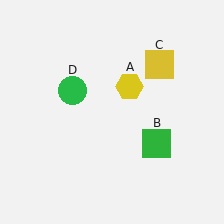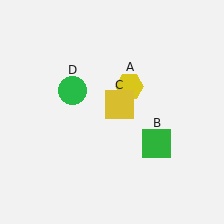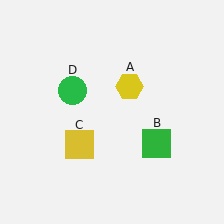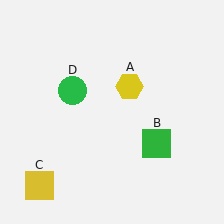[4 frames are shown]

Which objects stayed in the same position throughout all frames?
Yellow hexagon (object A) and green square (object B) and green circle (object D) remained stationary.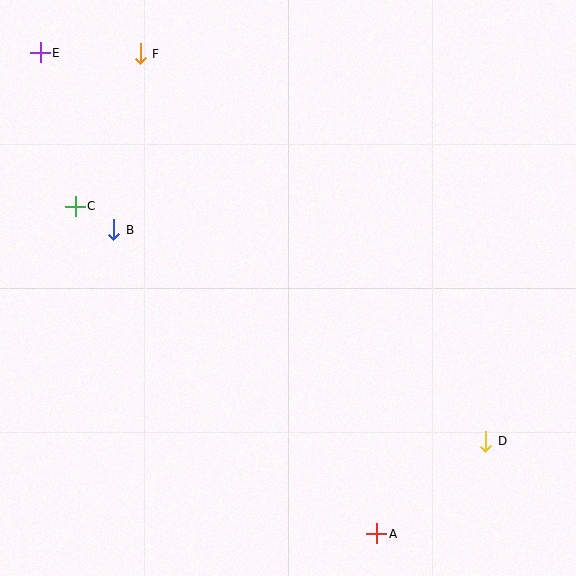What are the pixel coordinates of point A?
Point A is at (377, 534).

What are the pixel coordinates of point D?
Point D is at (486, 441).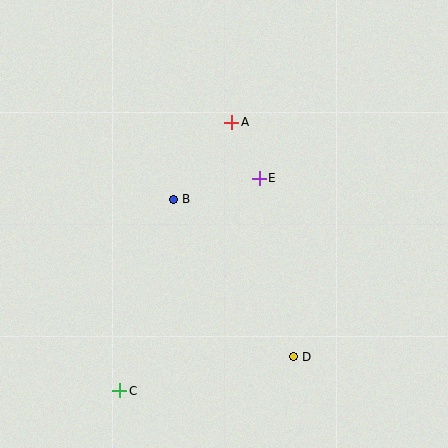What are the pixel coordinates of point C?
Point C is at (120, 391).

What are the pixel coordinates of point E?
Point E is at (259, 178).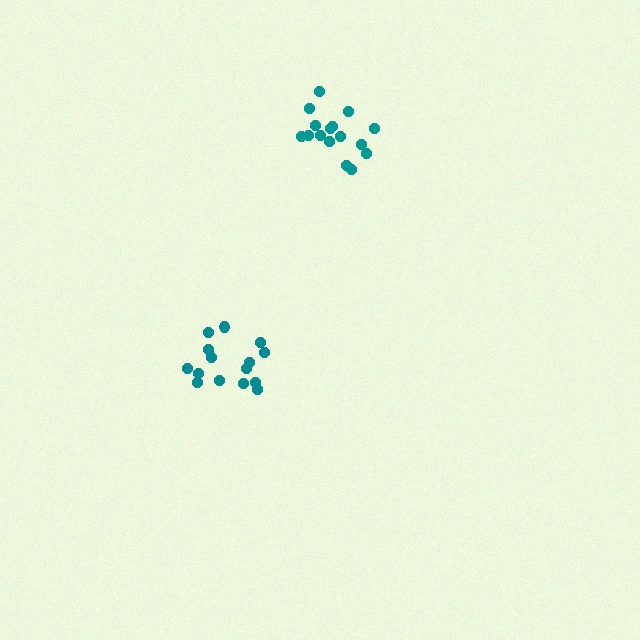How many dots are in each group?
Group 1: 15 dots, Group 2: 16 dots (31 total).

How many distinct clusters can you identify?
There are 2 distinct clusters.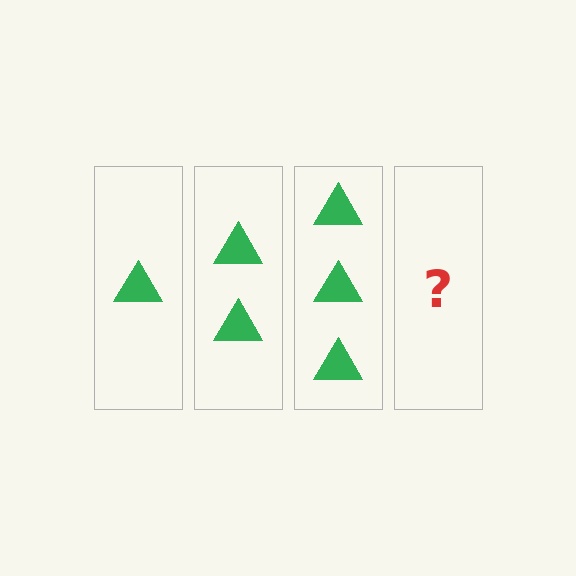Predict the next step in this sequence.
The next step is 4 triangles.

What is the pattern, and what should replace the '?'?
The pattern is that each step adds one more triangle. The '?' should be 4 triangles.